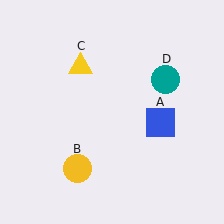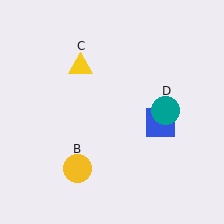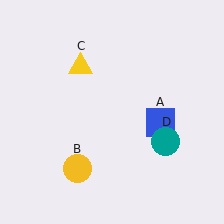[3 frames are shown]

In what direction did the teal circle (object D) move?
The teal circle (object D) moved down.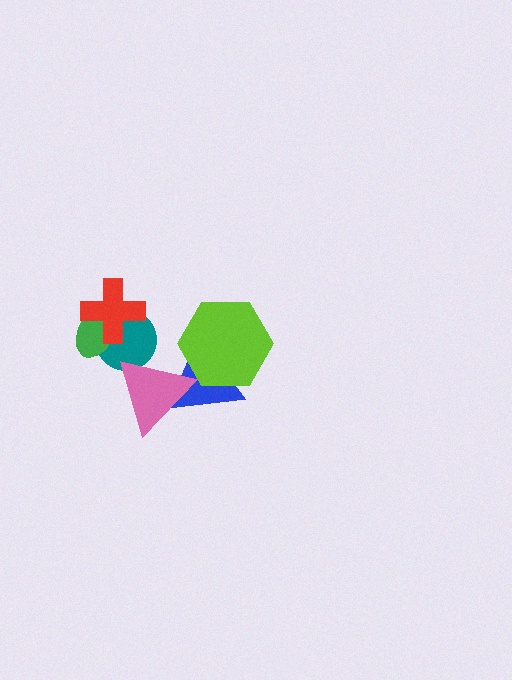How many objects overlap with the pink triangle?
2 objects overlap with the pink triangle.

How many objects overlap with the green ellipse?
2 objects overlap with the green ellipse.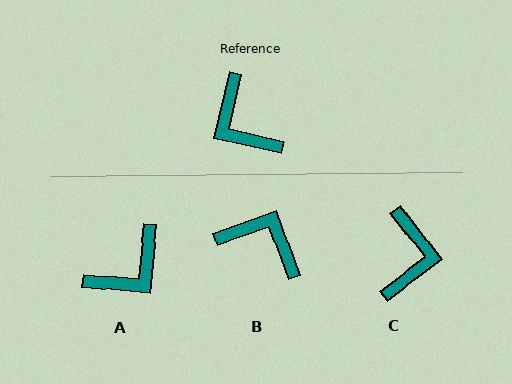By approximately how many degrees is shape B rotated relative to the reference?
Approximately 147 degrees clockwise.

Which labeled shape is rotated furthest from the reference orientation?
B, about 147 degrees away.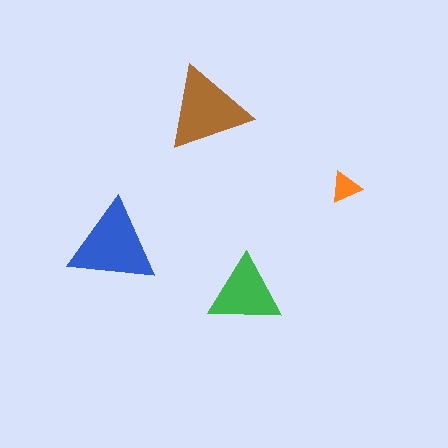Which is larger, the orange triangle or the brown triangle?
The brown one.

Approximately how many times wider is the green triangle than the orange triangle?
About 2.5 times wider.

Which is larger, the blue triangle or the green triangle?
The blue one.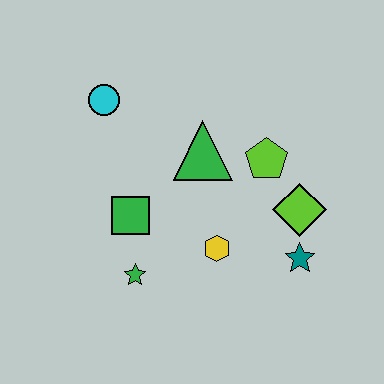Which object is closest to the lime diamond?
The teal star is closest to the lime diamond.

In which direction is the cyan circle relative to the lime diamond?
The cyan circle is to the left of the lime diamond.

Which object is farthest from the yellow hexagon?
The cyan circle is farthest from the yellow hexagon.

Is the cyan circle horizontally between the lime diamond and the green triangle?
No